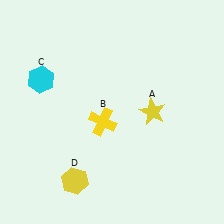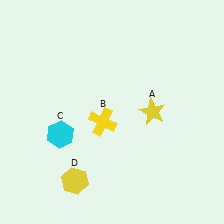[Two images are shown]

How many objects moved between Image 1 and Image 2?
1 object moved between the two images.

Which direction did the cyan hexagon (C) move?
The cyan hexagon (C) moved down.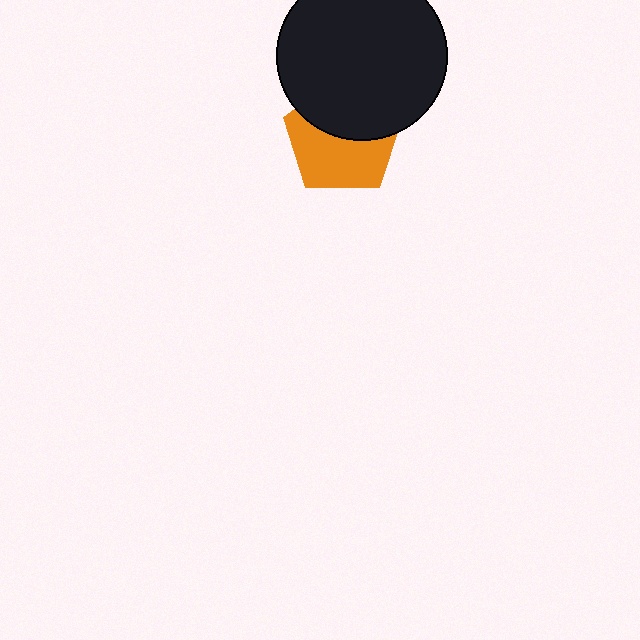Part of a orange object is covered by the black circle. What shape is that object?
It is a pentagon.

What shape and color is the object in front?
The object in front is a black circle.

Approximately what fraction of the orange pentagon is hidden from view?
Roughly 46% of the orange pentagon is hidden behind the black circle.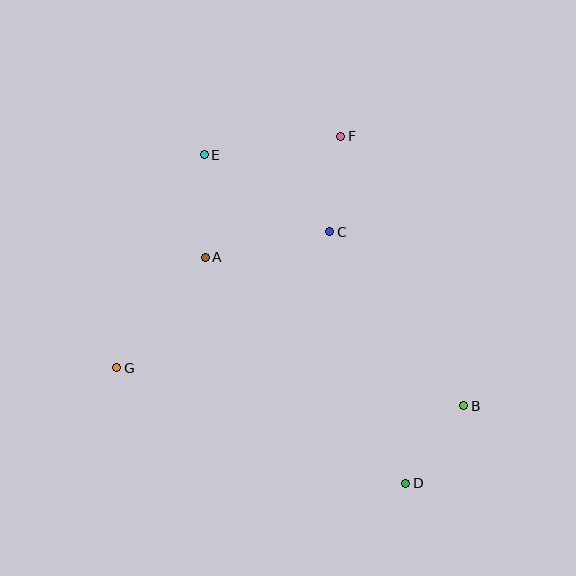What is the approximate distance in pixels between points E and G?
The distance between E and G is approximately 231 pixels.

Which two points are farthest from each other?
Points D and E are farthest from each other.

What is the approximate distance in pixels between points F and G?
The distance between F and G is approximately 322 pixels.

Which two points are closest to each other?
Points C and F are closest to each other.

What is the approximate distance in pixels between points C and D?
The distance between C and D is approximately 263 pixels.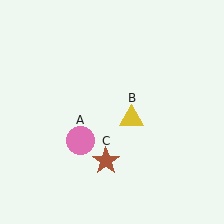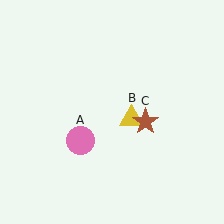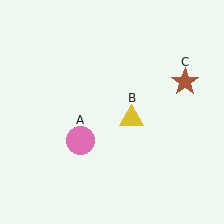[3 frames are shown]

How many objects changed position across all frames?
1 object changed position: brown star (object C).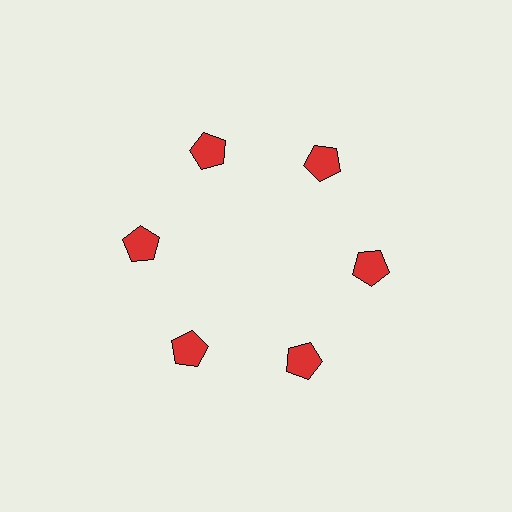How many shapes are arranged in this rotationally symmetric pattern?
There are 6 shapes, arranged in 6 groups of 1.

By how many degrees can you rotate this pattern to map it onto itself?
The pattern maps onto itself every 60 degrees of rotation.